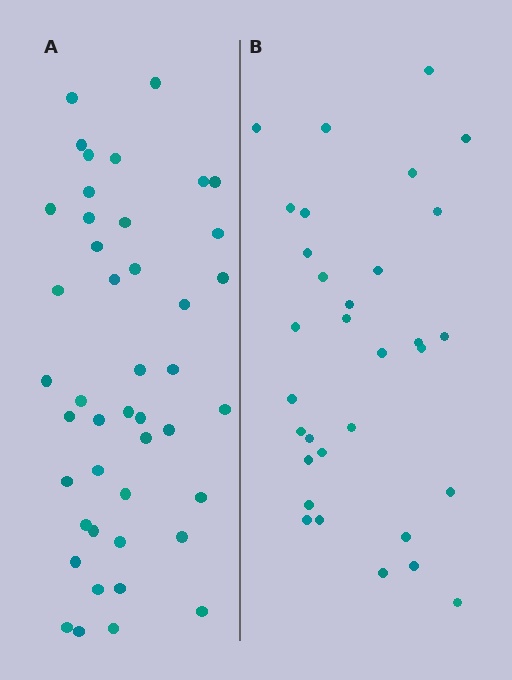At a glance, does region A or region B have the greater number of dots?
Region A (the left region) has more dots.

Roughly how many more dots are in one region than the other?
Region A has roughly 12 or so more dots than region B.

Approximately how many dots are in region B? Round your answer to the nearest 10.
About 30 dots. (The exact count is 32, which rounds to 30.)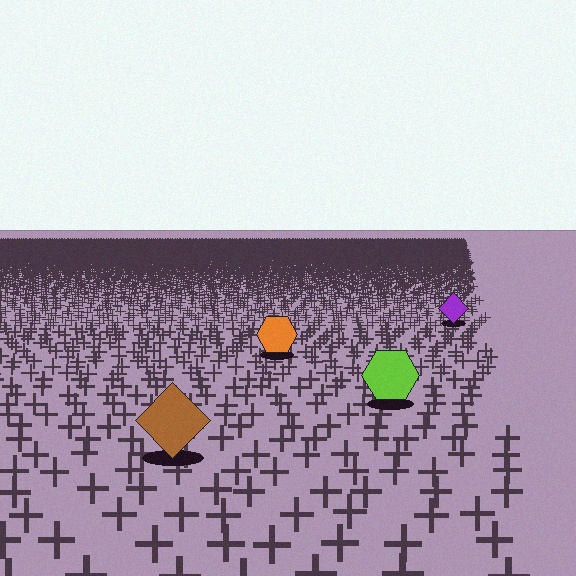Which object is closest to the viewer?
The brown diamond is closest. The texture marks near it are larger and more spread out.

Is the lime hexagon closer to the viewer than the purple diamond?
Yes. The lime hexagon is closer — you can tell from the texture gradient: the ground texture is coarser near it.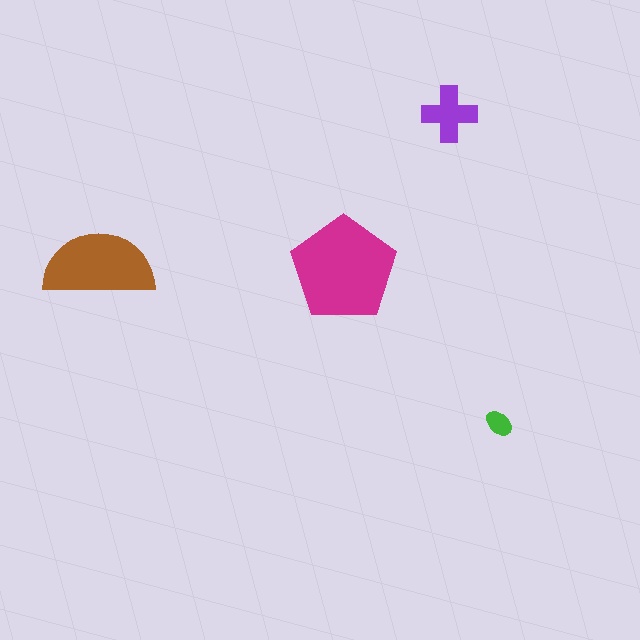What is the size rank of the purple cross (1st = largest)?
3rd.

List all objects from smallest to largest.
The green ellipse, the purple cross, the brown semicircle, the magenta pentagon.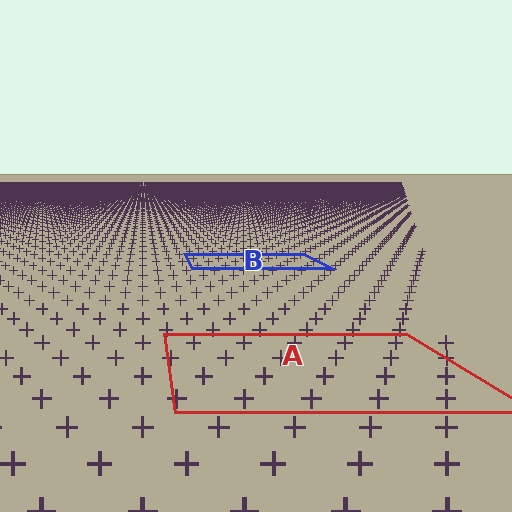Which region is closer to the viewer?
Region A is closer. The texture elements there are larger and more spread out.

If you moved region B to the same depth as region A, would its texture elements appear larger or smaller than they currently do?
They would appear larger. At a closer depth, the same texture elements are projected at a bigger on-screen size.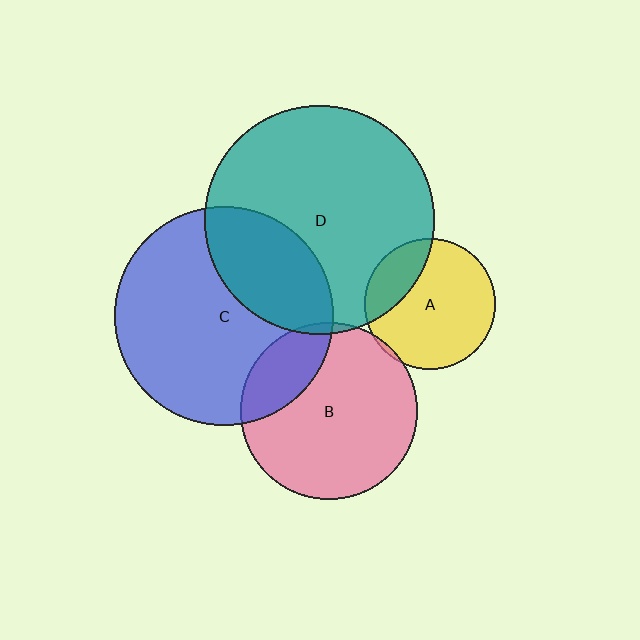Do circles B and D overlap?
Yes.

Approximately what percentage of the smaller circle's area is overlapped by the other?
Approximately 5%.